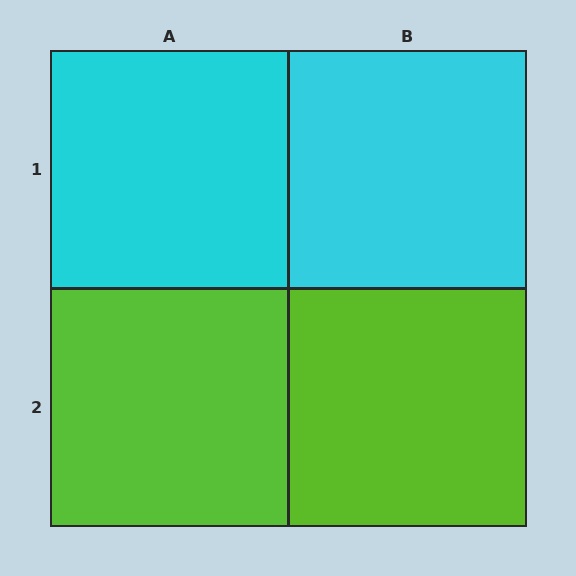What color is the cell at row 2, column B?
Lime.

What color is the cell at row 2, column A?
Lime.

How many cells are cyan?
2 cells are cyan.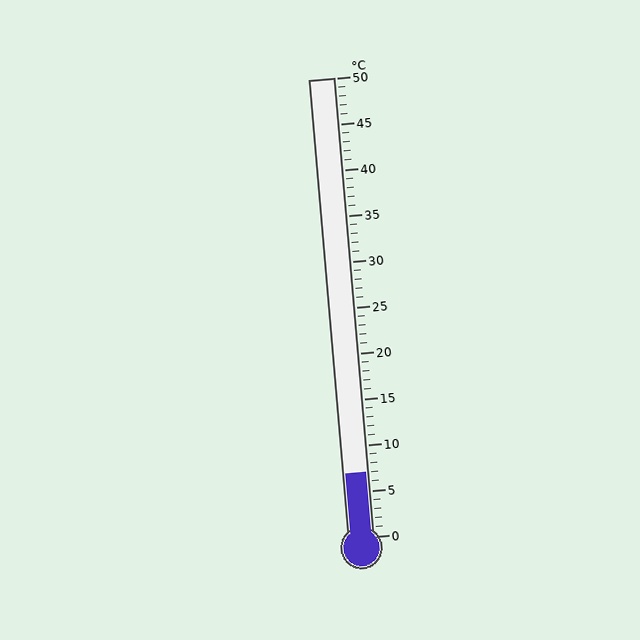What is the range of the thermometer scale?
The thermometer scale ranges from 0°C to 50°C.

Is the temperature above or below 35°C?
The temperature is below 35°C.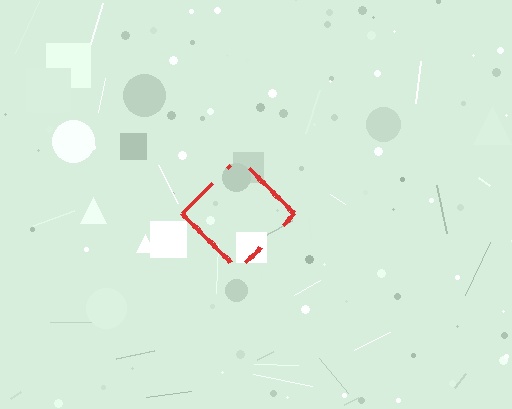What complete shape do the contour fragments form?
The contour fragments form a diamond.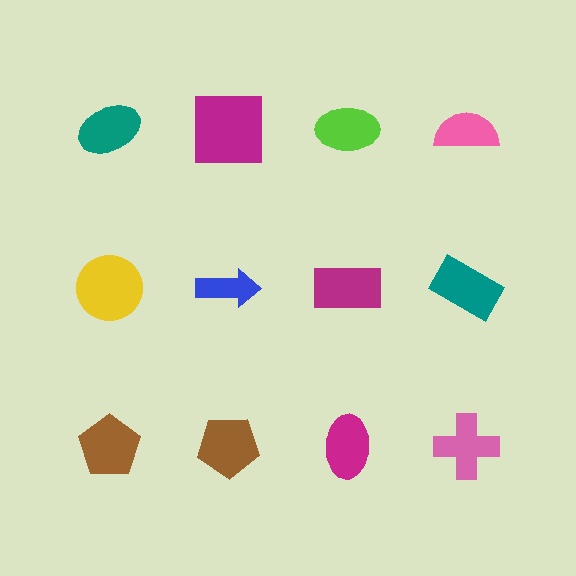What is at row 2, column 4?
A teal rectangle.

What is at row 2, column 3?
A magenta rectangle.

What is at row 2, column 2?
A blue arrow.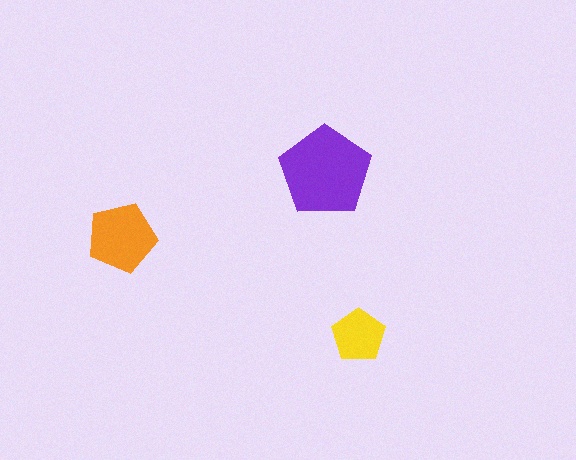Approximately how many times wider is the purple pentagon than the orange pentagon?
About 1.5 times wider.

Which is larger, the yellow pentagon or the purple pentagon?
The purple one.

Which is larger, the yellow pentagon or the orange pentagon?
The orange one.